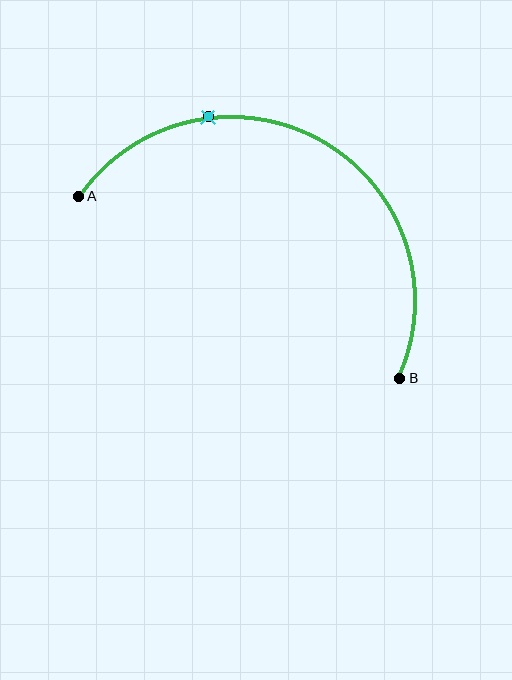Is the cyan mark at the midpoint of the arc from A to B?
No. The cyan mark lies on the arc but is closer to endpoint A. The arc midpoint would be at the point on the curve equidistant along the arc from both A and B.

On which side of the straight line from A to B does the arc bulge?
The arc bulges above the straight line connecting A and B.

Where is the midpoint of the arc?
The arc midpoint is the point on the curve farthest from the straight line joining A and B. It sits above that line.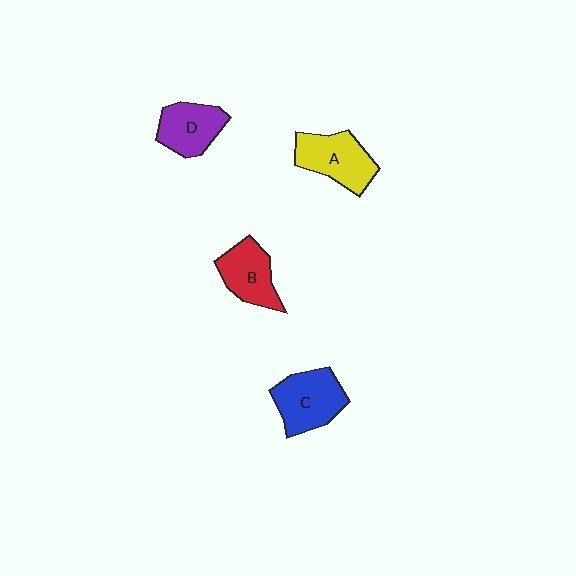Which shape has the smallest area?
Shape D (purple).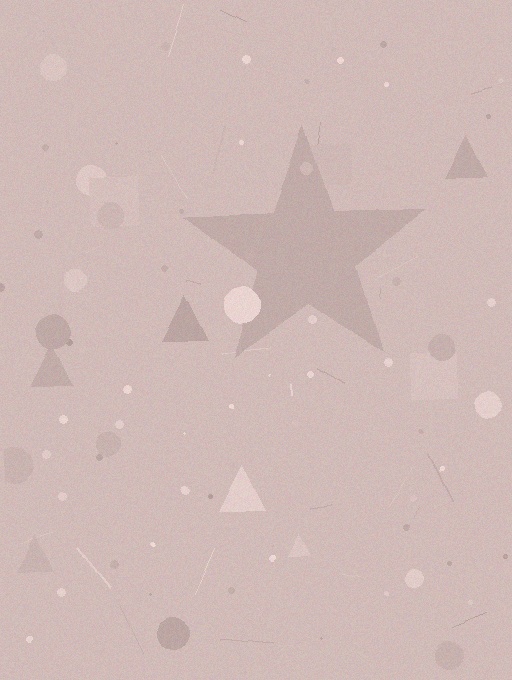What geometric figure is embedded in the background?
A star is embedded in the background.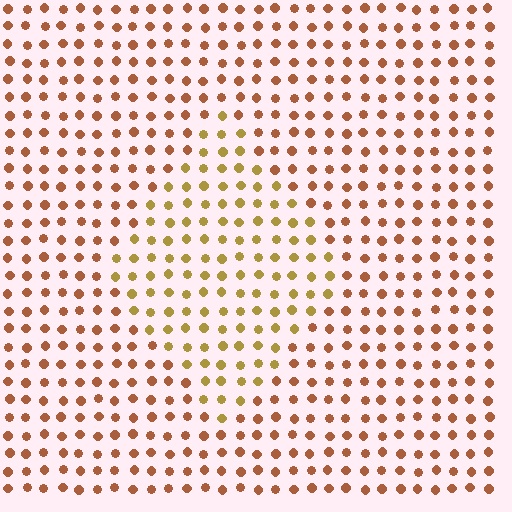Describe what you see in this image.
The image is filled with small brown elements in a uniform arrangement. A diamond-shaped region is visible where the elements are tinted to a slightly different hue, forming a subtle color boundary.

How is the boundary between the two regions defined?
The boundary is defined purely by a slight shift in hue (about 31 degrees). Spacing, size, and orientation are identical on both sides.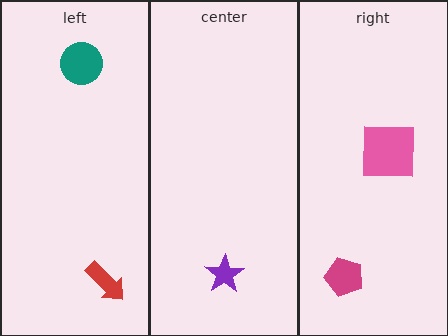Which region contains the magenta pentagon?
The right region.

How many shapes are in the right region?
2.